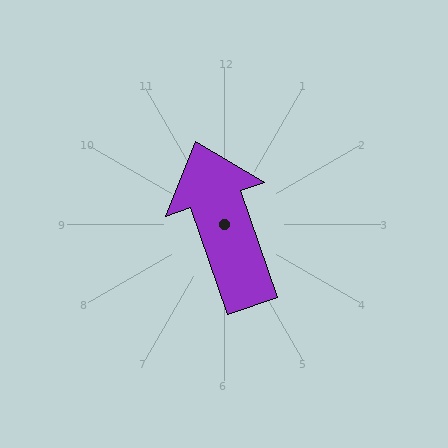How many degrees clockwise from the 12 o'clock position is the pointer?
Approximately 341 degrees.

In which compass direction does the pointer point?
North.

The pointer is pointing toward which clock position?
Roughly 11 o'clock.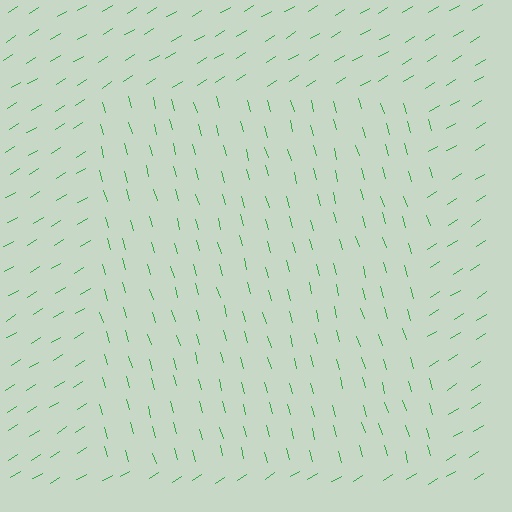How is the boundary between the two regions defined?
The boundary is defined purely by a change in line orientation (approximately 74 degrees difference). All lines are the same color and thickness.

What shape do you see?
I see a rectangle.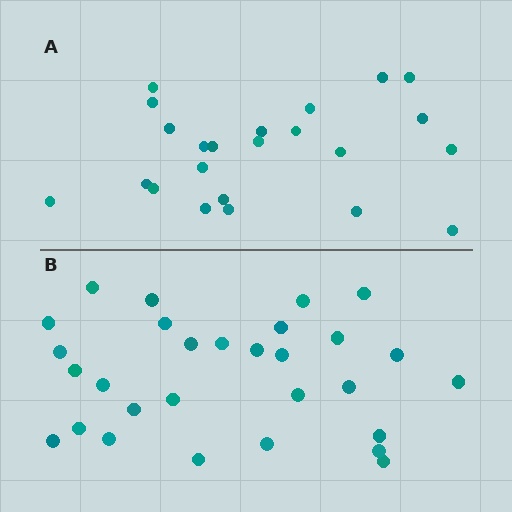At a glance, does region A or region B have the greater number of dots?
Region B (the bottom region) has more dots.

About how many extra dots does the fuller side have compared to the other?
Region B has about 6 more dots than region A.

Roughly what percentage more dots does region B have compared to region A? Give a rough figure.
About 25% more.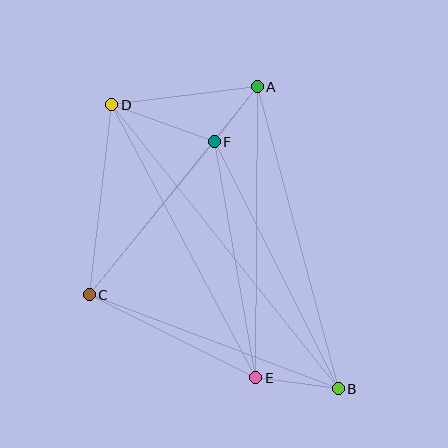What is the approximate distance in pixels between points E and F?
The distance between E and F is approximately 240 pixels.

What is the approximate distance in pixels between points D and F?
The distance between D and F is approximately 109 pixels.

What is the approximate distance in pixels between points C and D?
The distance between C and D is approximately 191 pixels.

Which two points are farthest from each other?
Points B and D are farthest from each other.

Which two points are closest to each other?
Points A and F are closest to each other.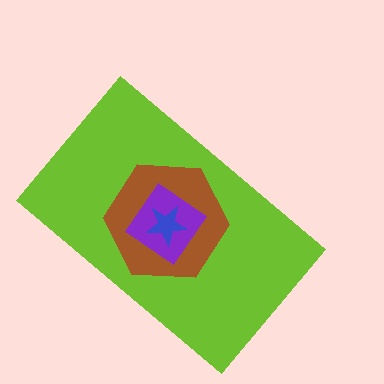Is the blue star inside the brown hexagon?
Yes.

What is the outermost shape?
The lime rectangle.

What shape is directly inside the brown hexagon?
The purple diamond.